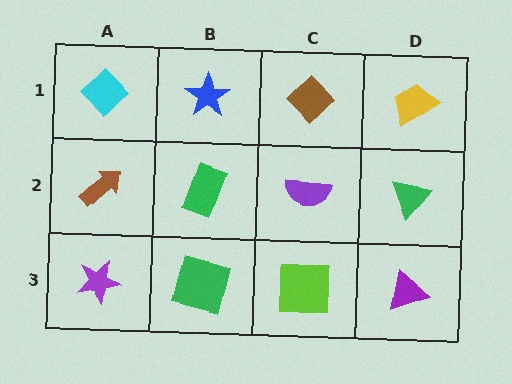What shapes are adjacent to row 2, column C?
A brown diamond (row 1, column C), a lime square (row 3, column C), a green rectangle (row 2, column B), a green triangle (row 2, column D).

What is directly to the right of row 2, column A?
A green rectangle.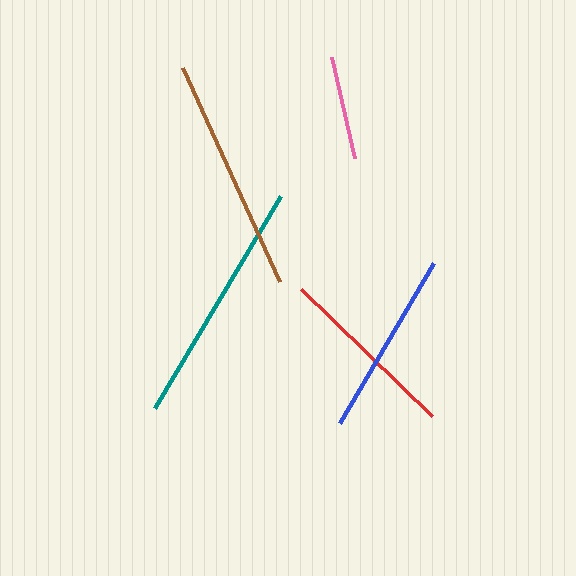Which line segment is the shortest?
The pink line is the shortest at approximately 104 pixels.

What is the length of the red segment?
The red segment is approximately 183 pixels long.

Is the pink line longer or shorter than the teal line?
The teal line is longer than the pink line.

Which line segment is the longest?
The teal line is the longest at approximately 246 pixels.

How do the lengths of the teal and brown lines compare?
The teal and brown lines are approximately the same length.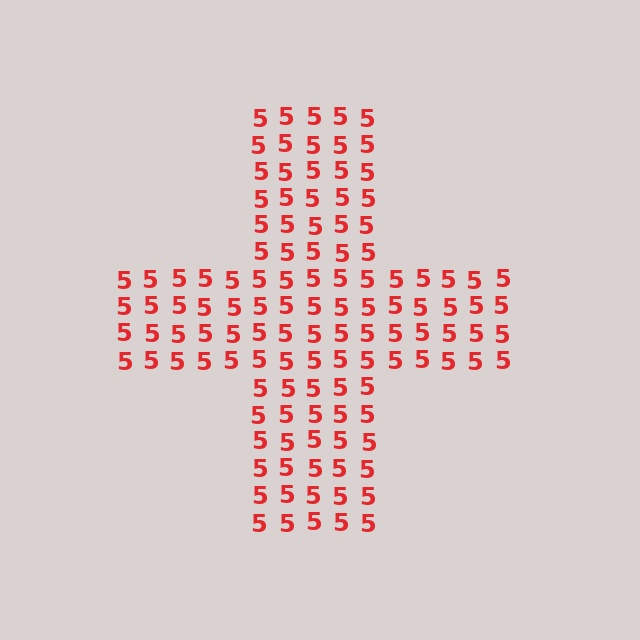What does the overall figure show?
The overall figure shows a cross.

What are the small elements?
The small elements are digit 5's.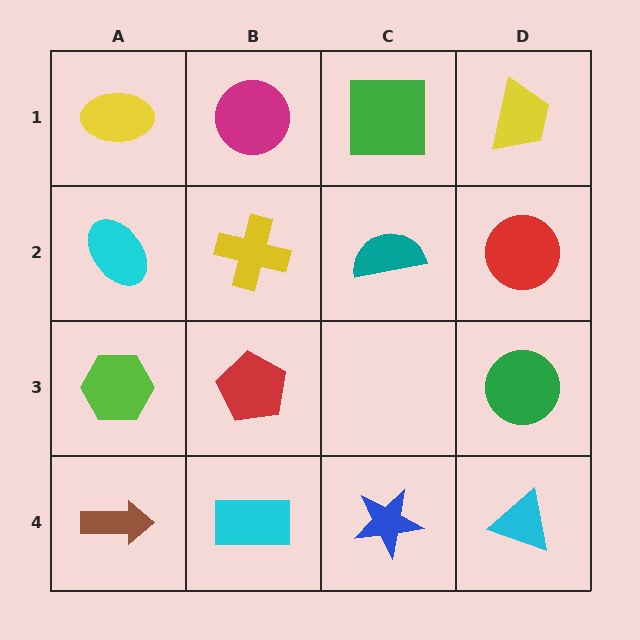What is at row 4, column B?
A cyan rectangle.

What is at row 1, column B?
A magenta circle.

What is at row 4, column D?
A cyan triangle.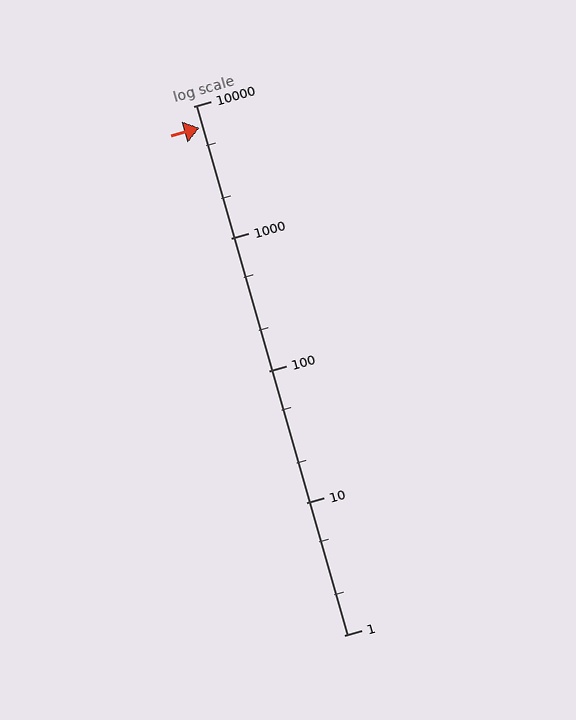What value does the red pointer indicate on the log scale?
The pointer indicates approximately 6900.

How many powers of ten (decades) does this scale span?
The scale spans 4 decades, from 1 to 10000.